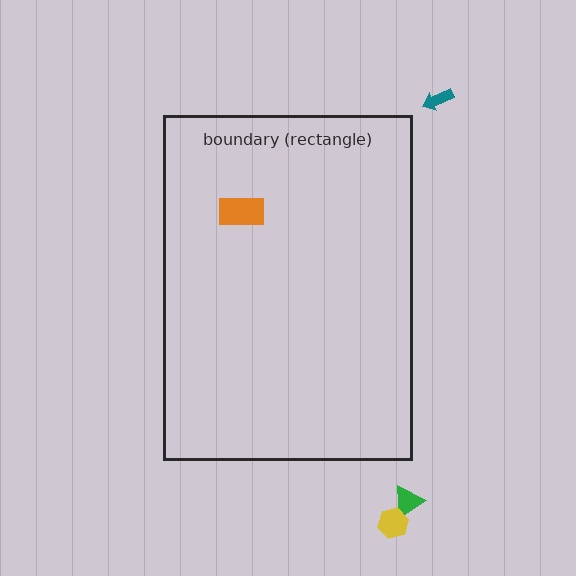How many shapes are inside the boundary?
1 inside, 3 outside.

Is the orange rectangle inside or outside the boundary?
Inside.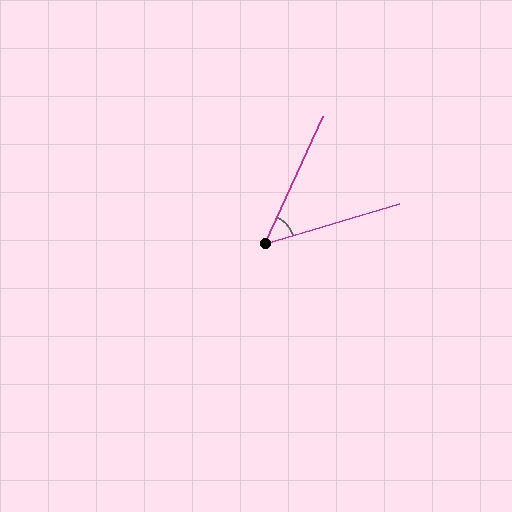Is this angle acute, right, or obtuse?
It is acute.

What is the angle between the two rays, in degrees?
Approximately 49 degrees.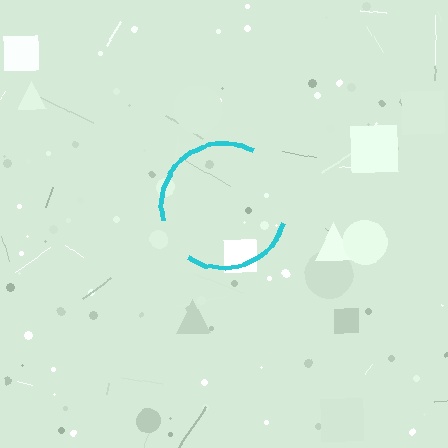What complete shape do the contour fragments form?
The contour fragments form a circle.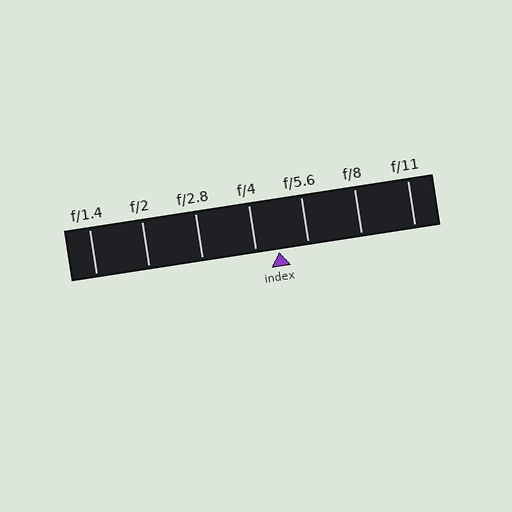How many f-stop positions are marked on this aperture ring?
There are 7 f-stop positions marked.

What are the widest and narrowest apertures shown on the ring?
The widest aperture shown is f/1.4 and the narrowest is f/11.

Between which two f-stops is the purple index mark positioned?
The index mark is between f/4 and f/5.6.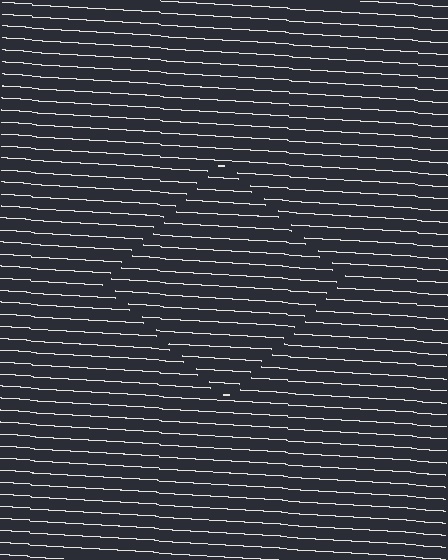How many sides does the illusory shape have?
4 sides — the line-ends trace a square.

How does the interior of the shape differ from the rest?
The interior of the shape contains the same grating, shifted by half a period — the contour is defined by the phase discontinuity where line-ends from the inner and outer gratings abut.